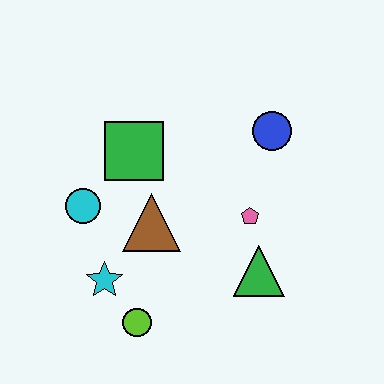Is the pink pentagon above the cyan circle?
No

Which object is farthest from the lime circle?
The blue circle is farthest from the lime circle.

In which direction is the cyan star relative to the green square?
The cyan star is below the green square.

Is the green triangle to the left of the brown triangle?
No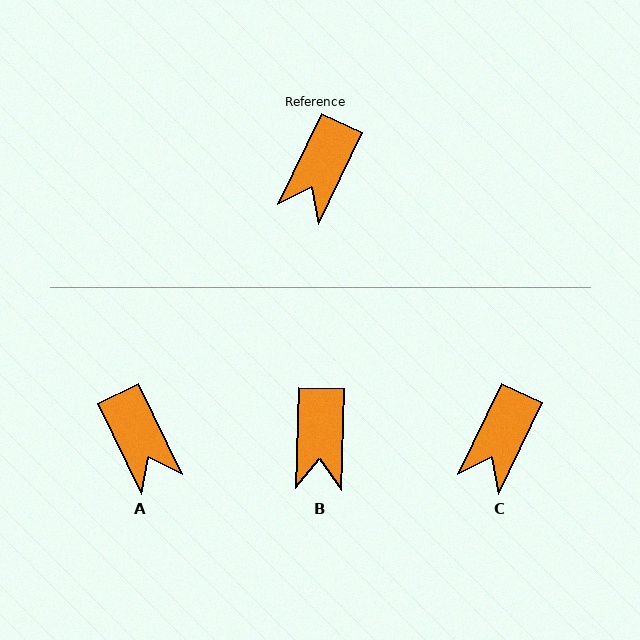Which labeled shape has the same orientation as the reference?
C.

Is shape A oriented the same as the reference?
No, it is off by about 52 degrees.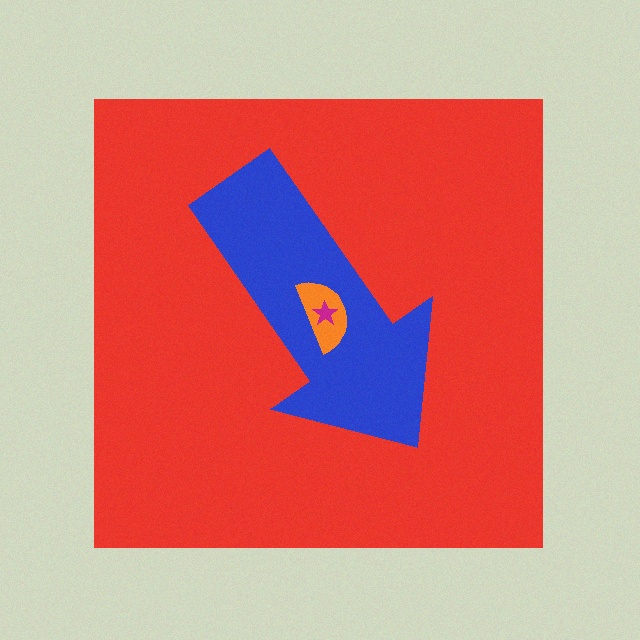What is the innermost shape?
The magenta star.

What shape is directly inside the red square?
The blue arrow.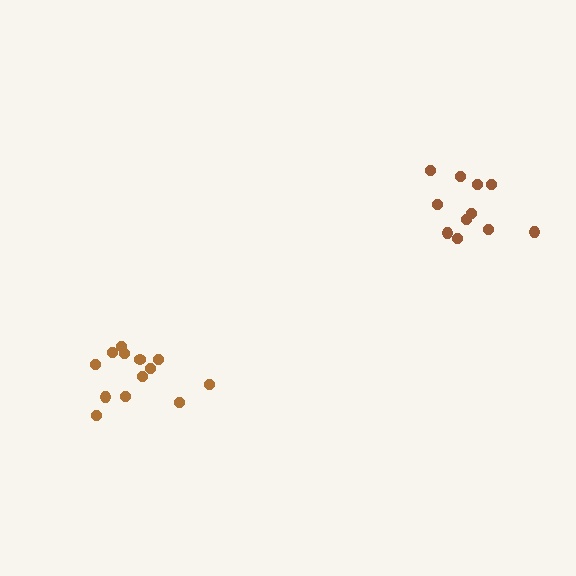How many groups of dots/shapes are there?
There are 2 groups.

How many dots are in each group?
Group 1: 13 dots, Group 2: 11 dots (24 total).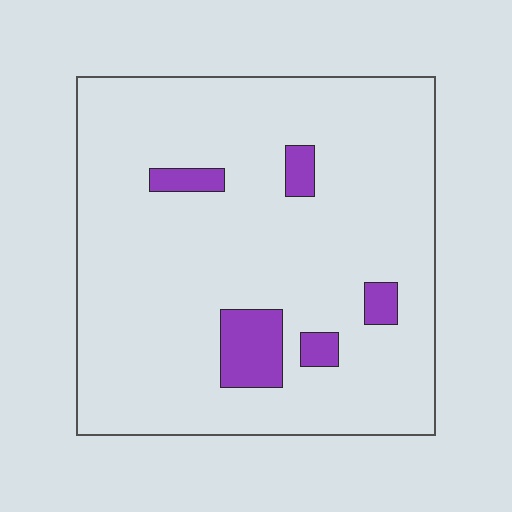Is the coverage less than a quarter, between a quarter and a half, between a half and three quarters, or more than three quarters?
Less than a quarter.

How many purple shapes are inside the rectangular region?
5.